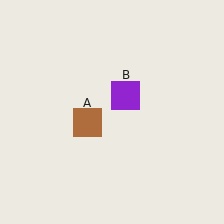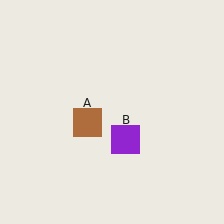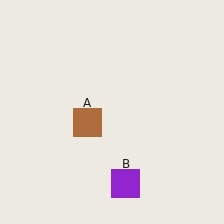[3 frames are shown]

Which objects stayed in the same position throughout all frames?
Brown square (object A) remained stationary.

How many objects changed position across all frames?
1 object changed position: purple square (object B).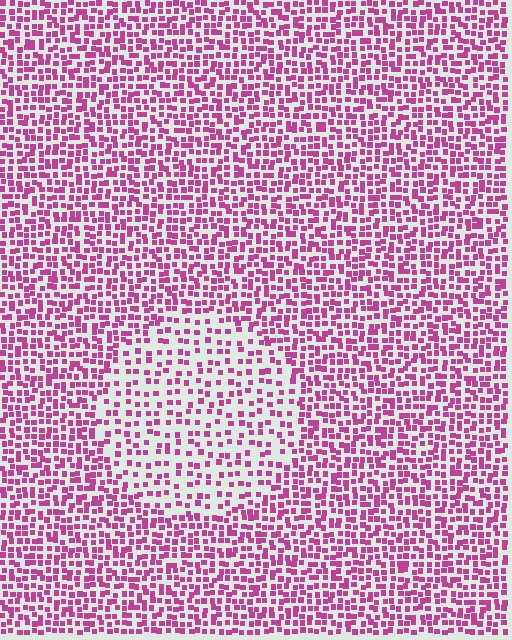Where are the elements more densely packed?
The elements are more densely packed outside the circle boundary.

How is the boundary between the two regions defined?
The boundary is defined by a change in element density (approximately 1.9x ratio). All elements are the same color, size, and shape.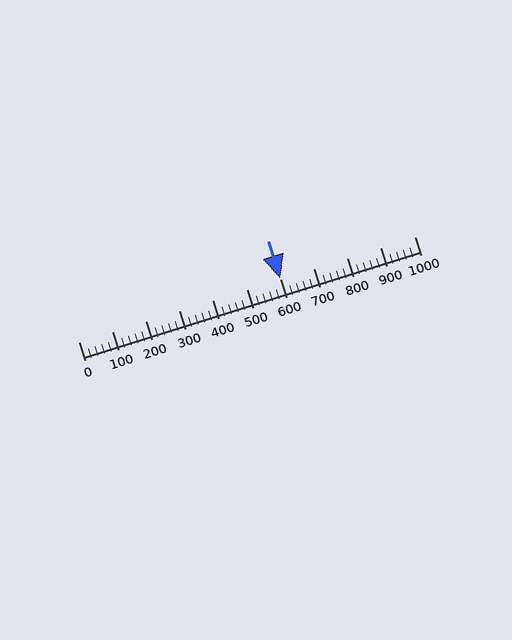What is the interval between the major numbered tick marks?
The major tick marks are spaced 100 units apart.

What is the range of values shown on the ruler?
The ruler shows values from 0 to 1000.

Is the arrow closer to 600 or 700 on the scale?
The arrow is closer to 600.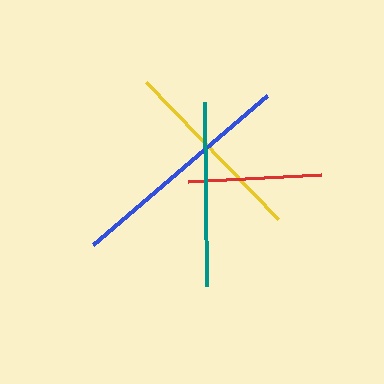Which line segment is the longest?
The blue line is the longest at approximately 229 pixels.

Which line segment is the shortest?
The red line is the shortest at approximately 133 pixels.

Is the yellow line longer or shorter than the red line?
The yellow line is longer than the red line.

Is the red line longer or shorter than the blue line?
The blue line is longer than the red line.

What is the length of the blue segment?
The blue segment is approximately 229 pixels long.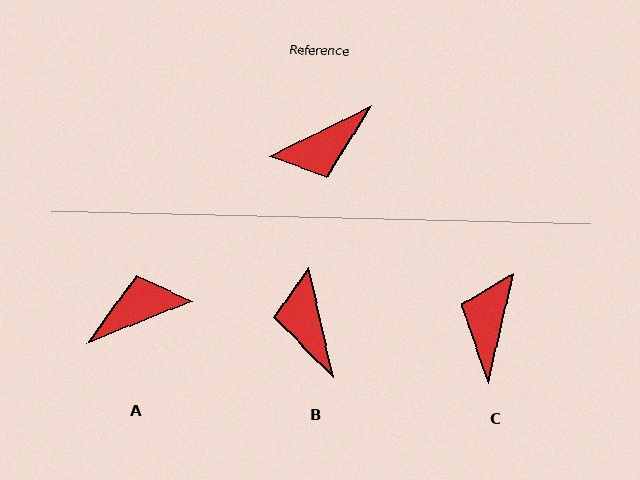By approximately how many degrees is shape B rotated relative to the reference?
Approximately 104 degrees clockwise.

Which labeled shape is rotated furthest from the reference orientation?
A, about 175 degrees away.